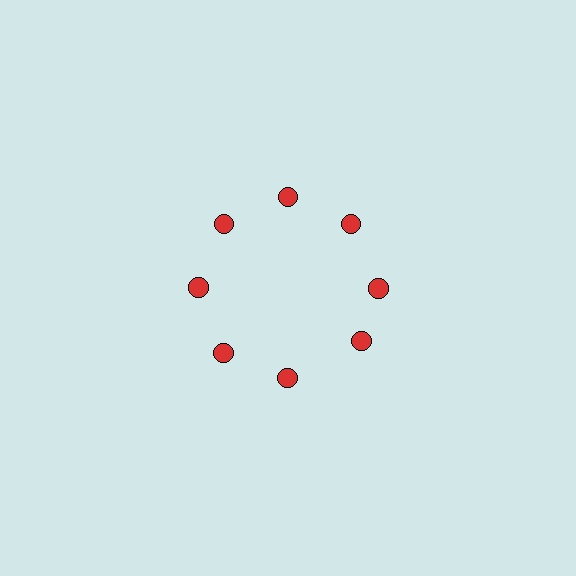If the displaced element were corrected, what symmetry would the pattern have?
It would have 8-fold rotational symmetry — the pattern would map onto itself every 45 degrees.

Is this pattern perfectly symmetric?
No. The 8 red circles are arranged in a ring, but one element near the 4 o'clock position is rotated out of alignment along the ring, breaking the 8-fold rotational symmetry.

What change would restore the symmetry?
The symmetry would be restored by rotating it back into even spacing with its neighbors so that all 8 circles sit at equal angles and equal distance from the center.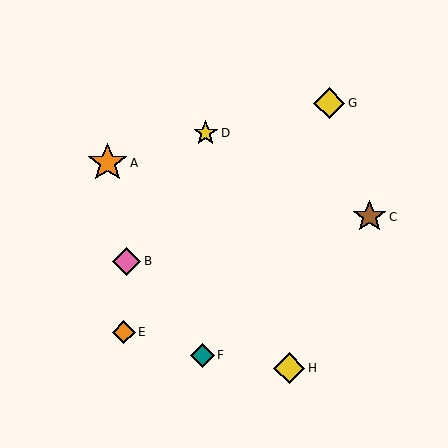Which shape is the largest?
The orange star (labeled A) is the largest.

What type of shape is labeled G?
Shape G is a yellow diamond.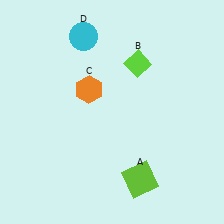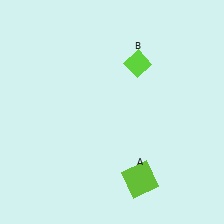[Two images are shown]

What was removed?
The cyan circle (D), the orange hexagon (C) were removed in Image 2.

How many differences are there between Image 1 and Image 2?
There are 2 differences between the two images.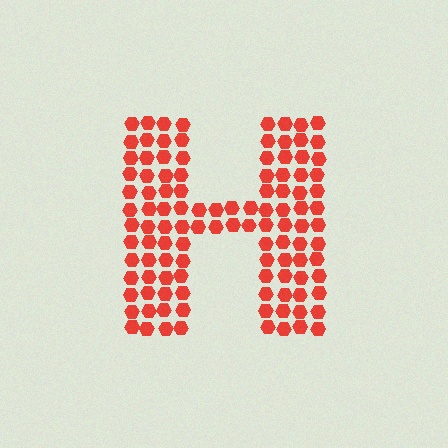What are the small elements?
The small elements are hexagons.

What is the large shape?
The large shape is the letter H.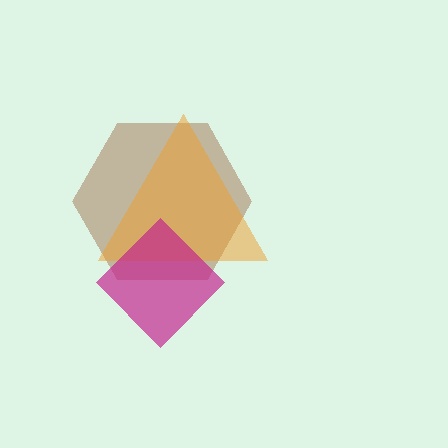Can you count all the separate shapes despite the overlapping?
Yes, there are 3 separate shapes.